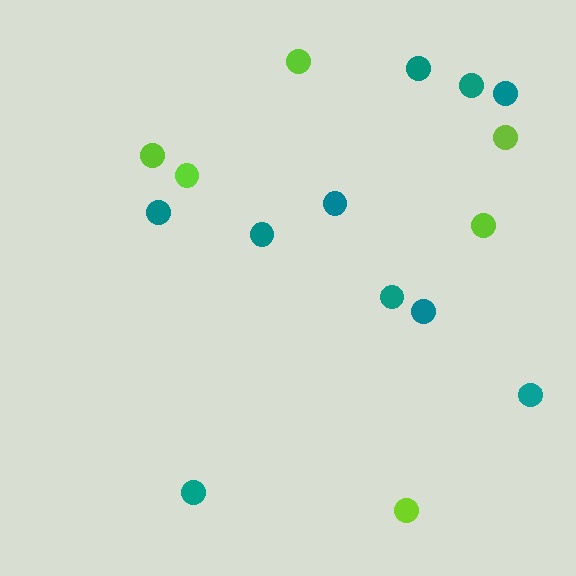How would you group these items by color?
There are 2 groups: one group of teal circles (10) and one group of lime circles (6).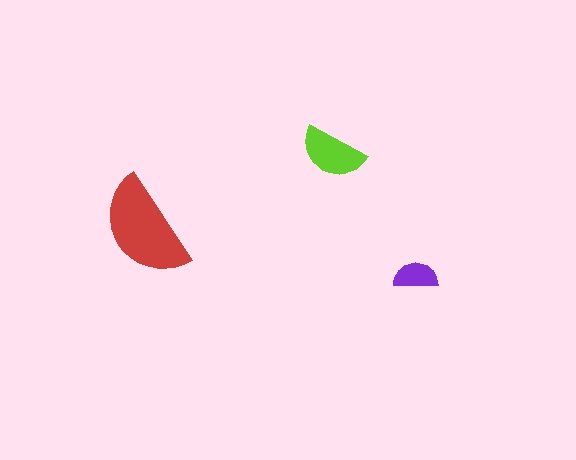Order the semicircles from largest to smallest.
the red one, the lime one, the purple one.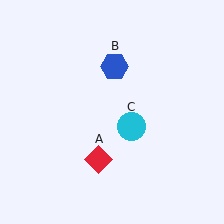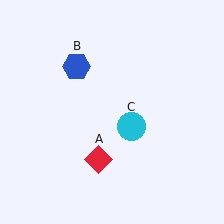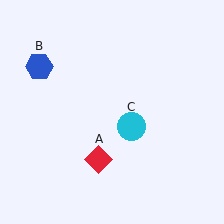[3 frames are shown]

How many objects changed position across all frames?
1 object changed position: blue hexagon (object B).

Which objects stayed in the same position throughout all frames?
Red diamond (object A) and cyan circle (object C) remained stationary.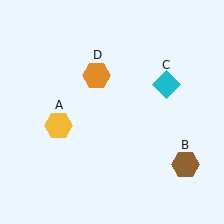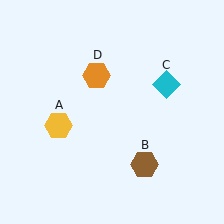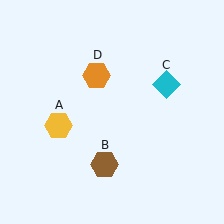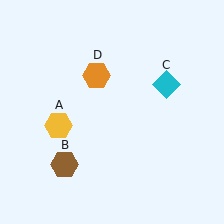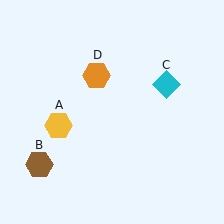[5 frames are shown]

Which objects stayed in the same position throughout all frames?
Yellow hexagon (object A) and cyan diamond (object C) and orange hexagon (object D) remained stationary.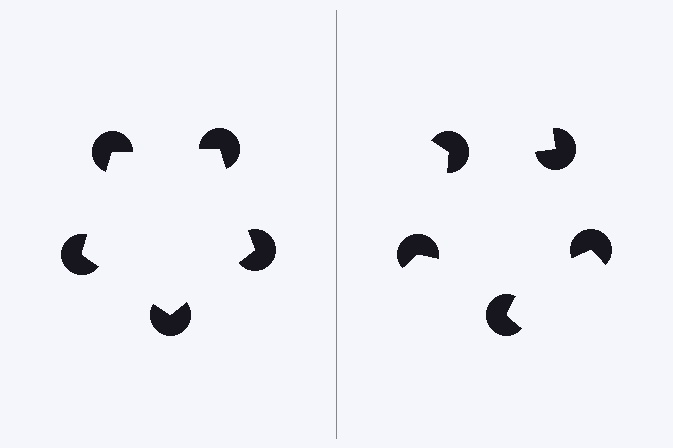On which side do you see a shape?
An illusory pentagon appears on the left side. On the right side the wedge cuts are rotated, so no coherent shape forms.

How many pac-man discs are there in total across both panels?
10 — 5 on each side.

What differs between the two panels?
The pac-man discs are positioned identically on both sides; only the wedge orientations differ. On the left they align to a pentagon; on the right they are misaligned.